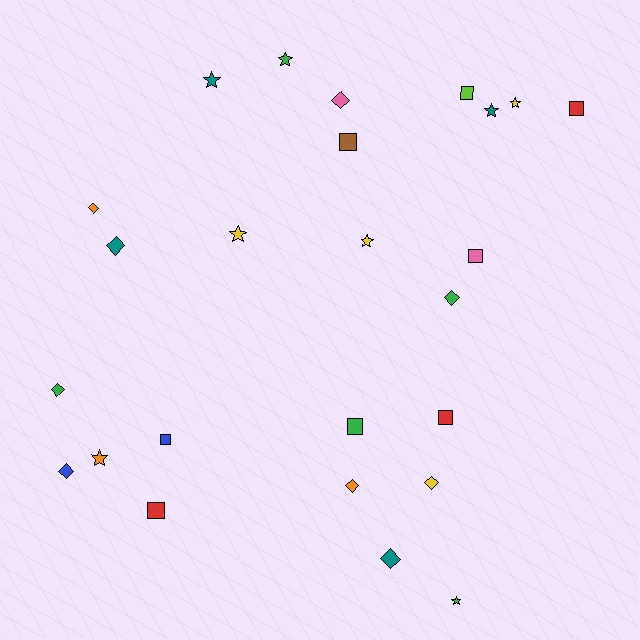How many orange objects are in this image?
There are 3 orange objects.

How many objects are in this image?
There are 25 objects.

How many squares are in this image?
There are 8 squares.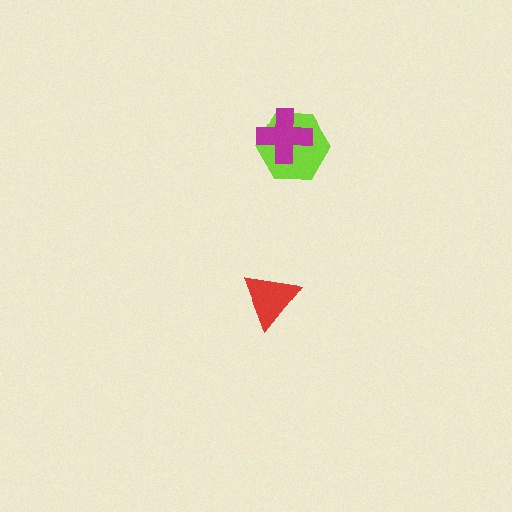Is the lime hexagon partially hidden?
Yes, it is partially covered by another shape.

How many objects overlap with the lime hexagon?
1 object overlaps with the lime hexagon.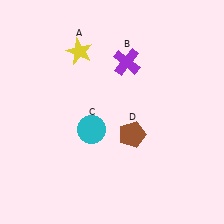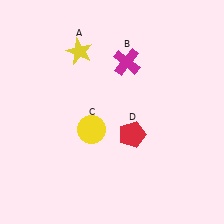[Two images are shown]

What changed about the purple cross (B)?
In Image 1, B is purple. In Image 2, it changed to magenta.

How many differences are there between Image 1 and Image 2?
There are 3 differences between the two images.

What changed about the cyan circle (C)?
In Image 1, C is cyan. In Image 2, it changed to yellow.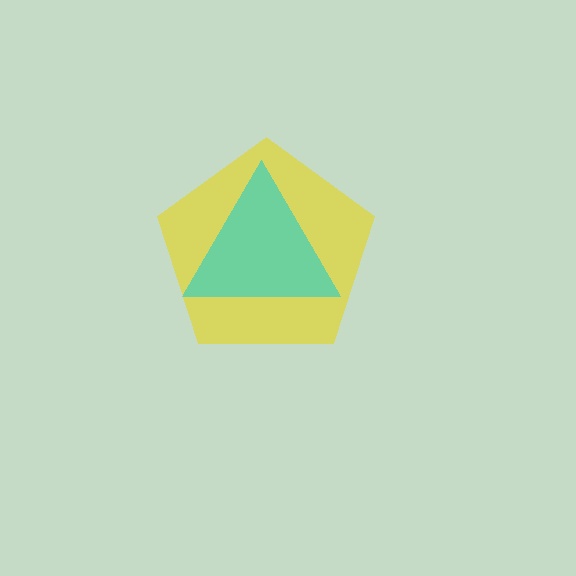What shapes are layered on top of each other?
The layered shapes are: a yellow pentagon, a cyan triangle.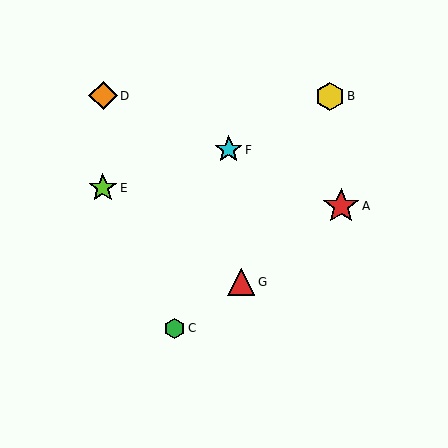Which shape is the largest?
The red star (labeled A) is the largest.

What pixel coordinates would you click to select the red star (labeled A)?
Click at (341, 206) to select the red star A.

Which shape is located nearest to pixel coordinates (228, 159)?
The cyan star (labeled F) at (229, 150) is nearest to that location.